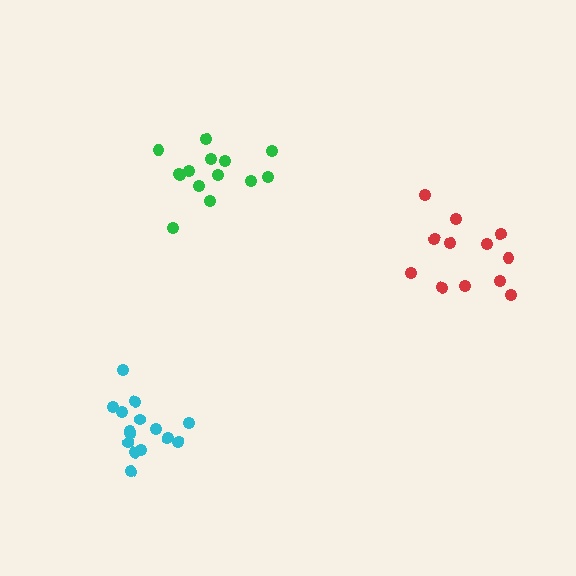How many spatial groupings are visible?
There are 3 spatial groupings.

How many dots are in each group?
Group 1: 12 dots, Group 2: 14 dots, Group 3: 15 dots (41 total).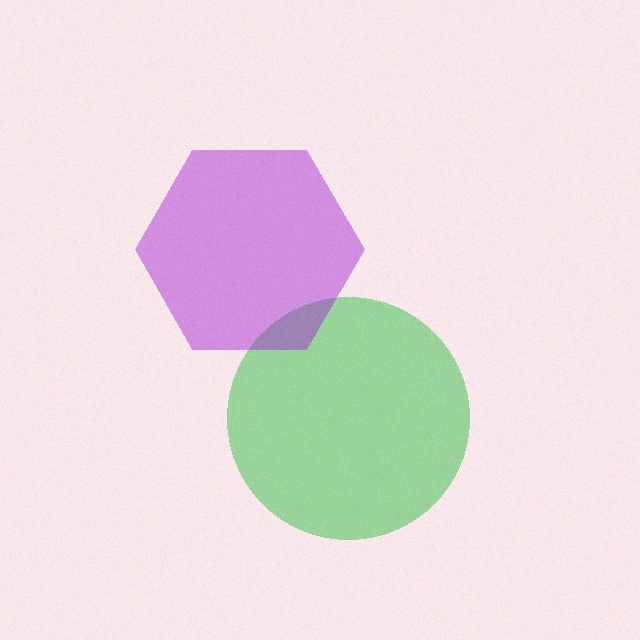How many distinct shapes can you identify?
There are 2 distinct shapes: a green circle, a purple hexagon.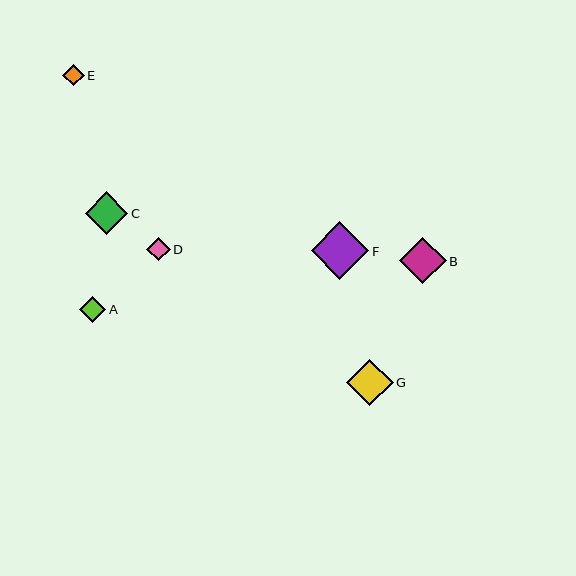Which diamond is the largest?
Diamond F is the largest with a size of approximately 57 pixels.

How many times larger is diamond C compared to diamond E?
Diamond C is approximately 2.0 times the size of diamond E.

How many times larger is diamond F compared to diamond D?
Diamond F is approximately 2.4 times the size of diamond D.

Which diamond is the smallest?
Diamond E is the smallest with a size of approximately 21 pixels.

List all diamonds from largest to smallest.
From largest to smallest: F, G, B, C, A, D, E.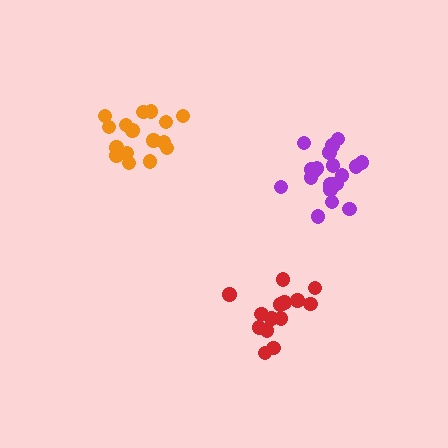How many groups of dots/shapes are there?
There are 3 groups.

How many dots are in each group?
Group 1: 14 dots, Group 2: 16 dots, Group 3: 19 dots (49 total).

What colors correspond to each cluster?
The clusters are colored: red, orange, purple.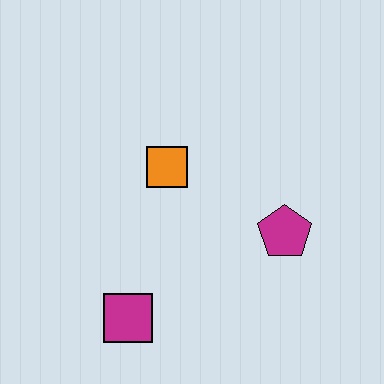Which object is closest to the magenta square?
The orange square is closest to the magenta square.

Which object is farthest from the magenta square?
The magenta pentagon is farthest from the magenta square.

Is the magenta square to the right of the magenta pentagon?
No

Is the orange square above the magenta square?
Yes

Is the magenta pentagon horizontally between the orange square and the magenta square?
No